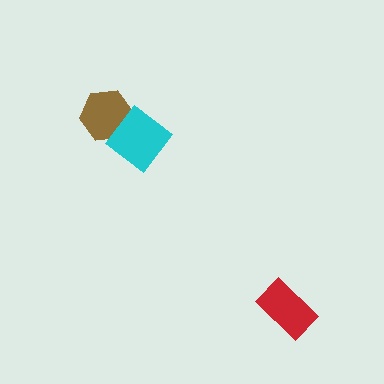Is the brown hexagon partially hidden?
Yes, it is partially covered by another shape.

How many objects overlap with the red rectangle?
0 objects overlap with the red rectangle.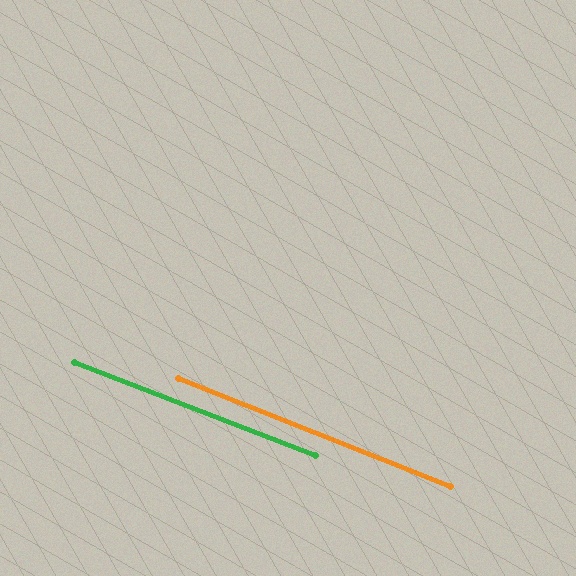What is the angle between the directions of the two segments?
Approximately 0 degrees.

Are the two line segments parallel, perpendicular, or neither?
Parallel — their directions differ by only 0.4°.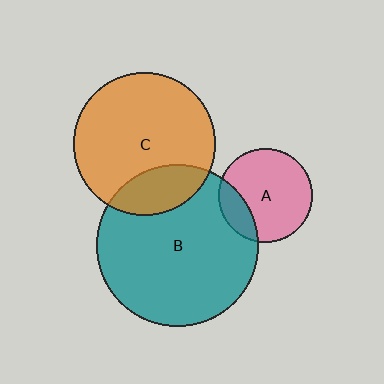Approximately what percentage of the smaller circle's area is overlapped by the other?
Approximately 20%.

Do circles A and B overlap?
Yes.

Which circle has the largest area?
Circle B (teal).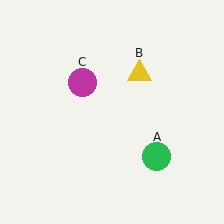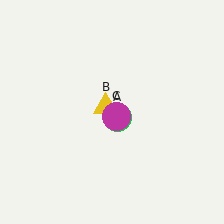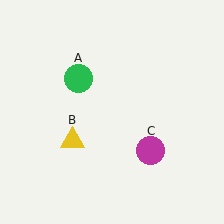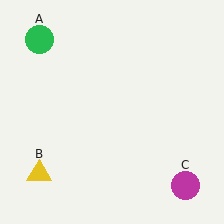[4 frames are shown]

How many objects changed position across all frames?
3 objects changed position: green circle (object A), yellow triangle (object B), magenta circle (object C).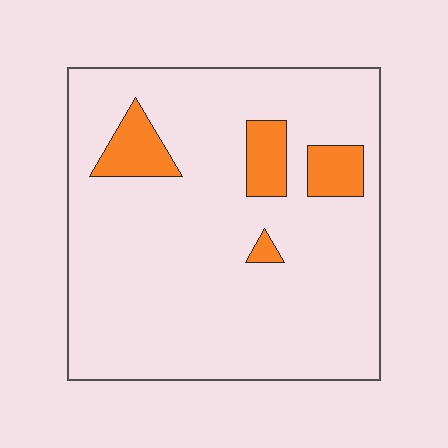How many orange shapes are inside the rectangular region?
4.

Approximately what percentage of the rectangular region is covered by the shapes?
Approximately 10%.